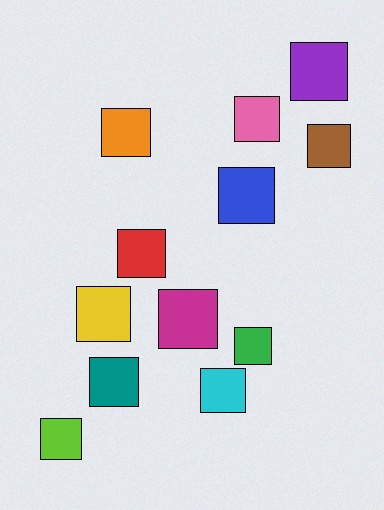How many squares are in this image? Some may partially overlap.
There are 12 squares.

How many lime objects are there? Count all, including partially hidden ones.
There is 1 lime object.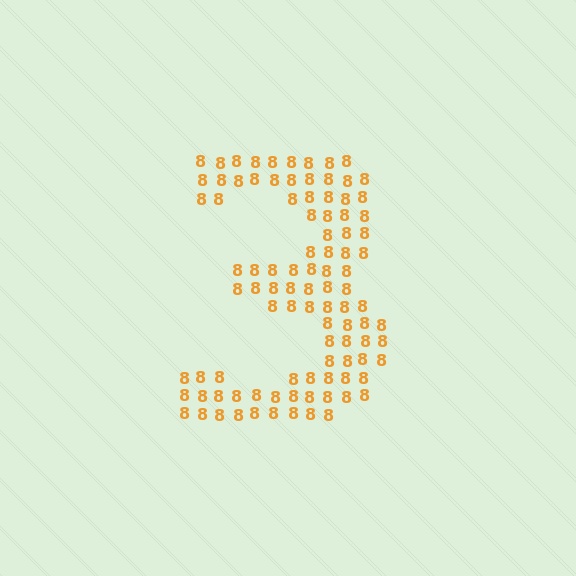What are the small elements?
The small elements are digit 8's.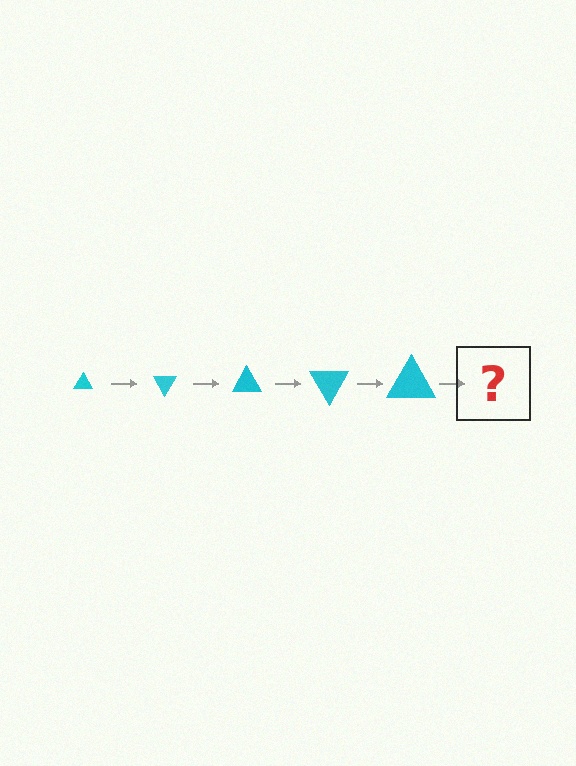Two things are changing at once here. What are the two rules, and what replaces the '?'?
The two rules are that the triangle grows larger each step and it rotates 60 degrees each step. The '?' should be a triangle, larger than the previous one and rotated 300 degrees from the start.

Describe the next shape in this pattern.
It should be a triangle, larger than the previous one and rotated 300 degrees from the start.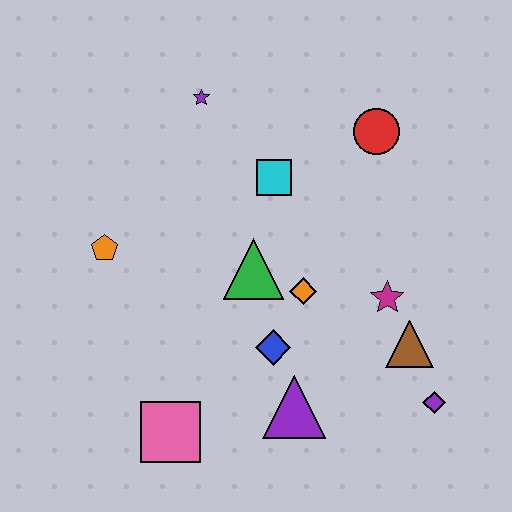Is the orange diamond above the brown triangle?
Yes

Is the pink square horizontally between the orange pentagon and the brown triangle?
Yes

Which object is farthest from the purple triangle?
The purple star is farthest from the purple triangle.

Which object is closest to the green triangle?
The orange diamond is closest to the green triangle.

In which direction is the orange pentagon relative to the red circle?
The orange pentagon is to the left of the red circle.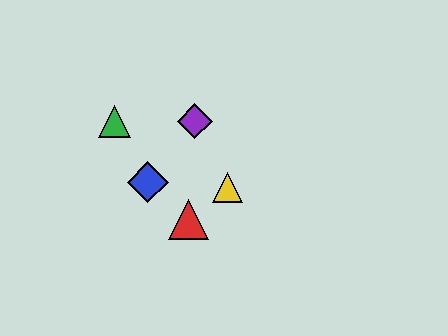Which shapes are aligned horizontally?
The green triangle, the purple diamond are aligned horizontally.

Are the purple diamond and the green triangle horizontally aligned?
Yes, both are at y≈121.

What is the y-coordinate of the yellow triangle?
The yellow triangle is at y≈187.